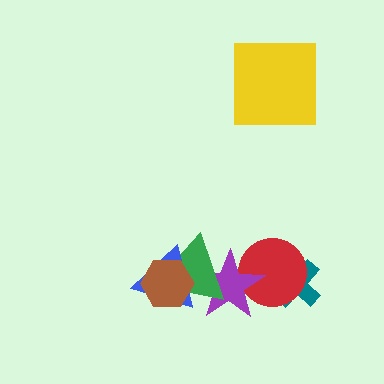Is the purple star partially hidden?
Yes, it is partially covered by another shape.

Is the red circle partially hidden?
Yes, it is partially covered by another shape.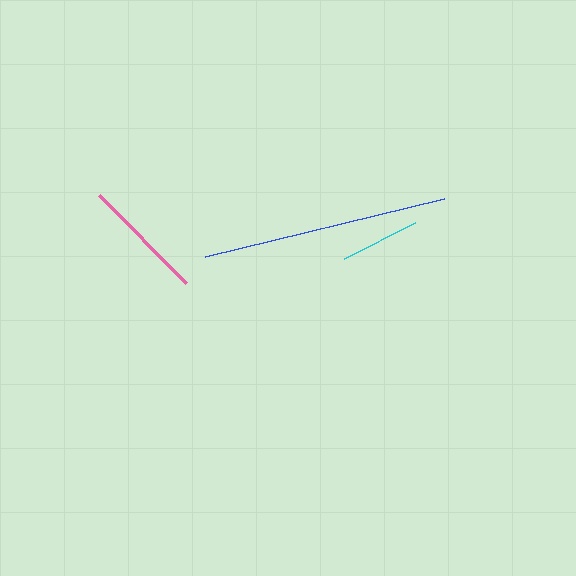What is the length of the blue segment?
The blue segment is approximately 245 pixels long.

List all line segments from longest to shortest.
From longest to shortest: blue, pink, cyan.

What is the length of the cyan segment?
The cyan segment is approximately 79 pixels long.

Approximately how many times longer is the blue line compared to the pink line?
The blue line is approximately 2.0 times the length of the pink line.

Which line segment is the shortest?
The cyan line is the shortest at approximately 79 pixels.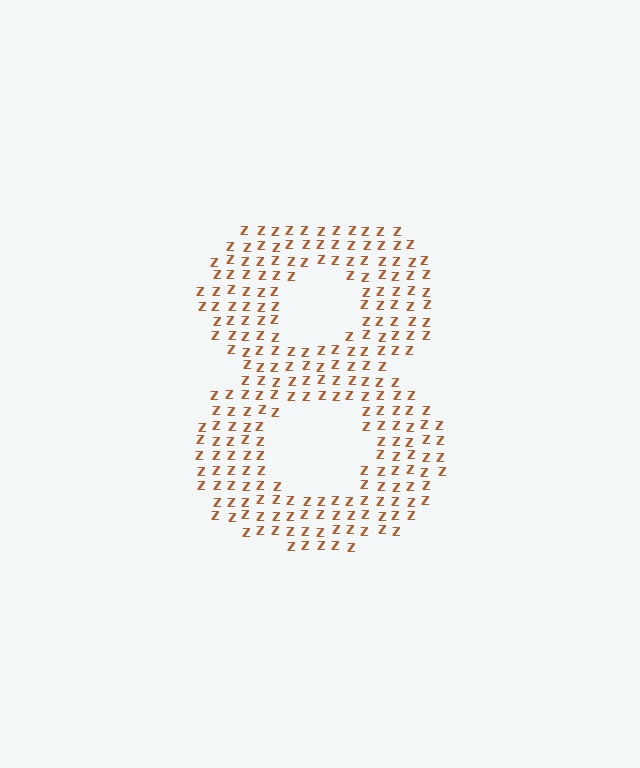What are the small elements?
The small elements are letter Z's.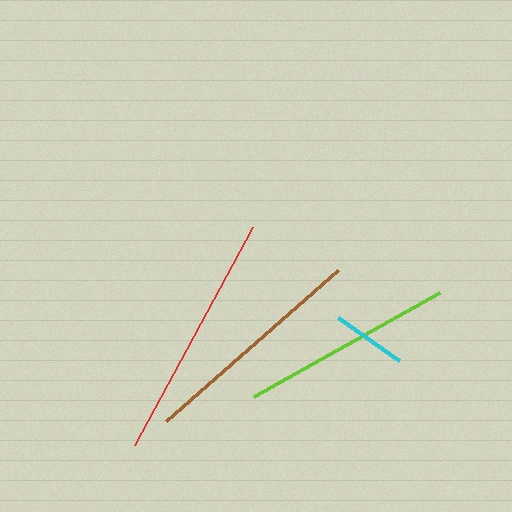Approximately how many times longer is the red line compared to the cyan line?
The red line is approximately 3.3 times the length of the cyan line.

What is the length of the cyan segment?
The cyan segment is approximately 75 pixels long.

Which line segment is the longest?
The red line is the longest at approximately 248 pixels.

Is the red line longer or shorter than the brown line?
The red line is longer than the brown line.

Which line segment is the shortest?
The cyan line is the shortest at approximately 75 pixels.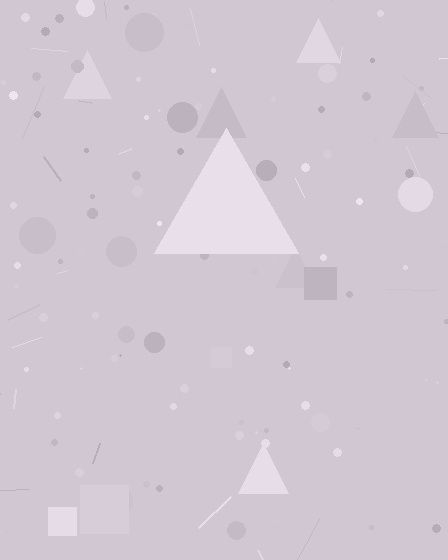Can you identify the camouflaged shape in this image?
The camouflaged shape is a triangle.